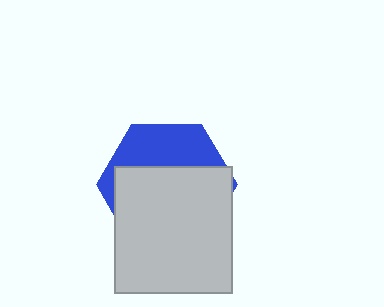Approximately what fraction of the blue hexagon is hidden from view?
Roughly 65% of the blue hexagon is hidden behind the light gray rectangle.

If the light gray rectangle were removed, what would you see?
You would see the complete blue hexagon.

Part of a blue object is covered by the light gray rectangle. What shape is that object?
It is a hexagon.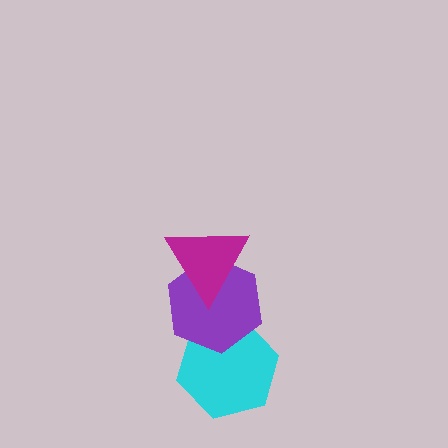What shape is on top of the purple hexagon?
The magenta triangle is on top of the purple hexagon.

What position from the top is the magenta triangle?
The magenta triangle is 1st from the top.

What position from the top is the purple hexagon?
The purple hexagon is 2nd from the top.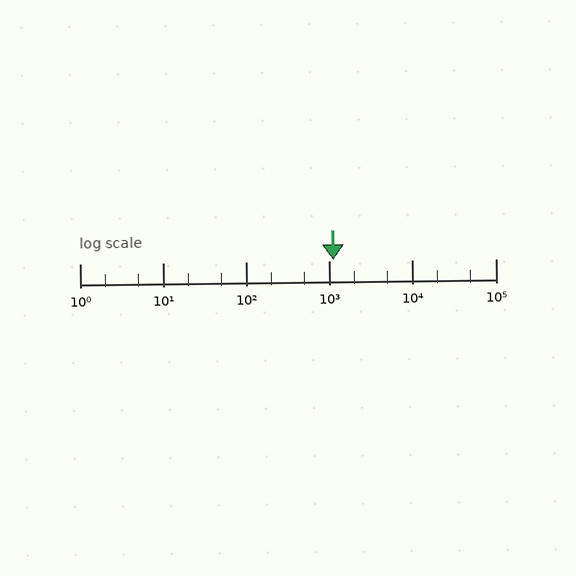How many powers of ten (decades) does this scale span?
The scale spans 5 decades, from 1 to 100000.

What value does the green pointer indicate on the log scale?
The pointer indicates approximately 1100.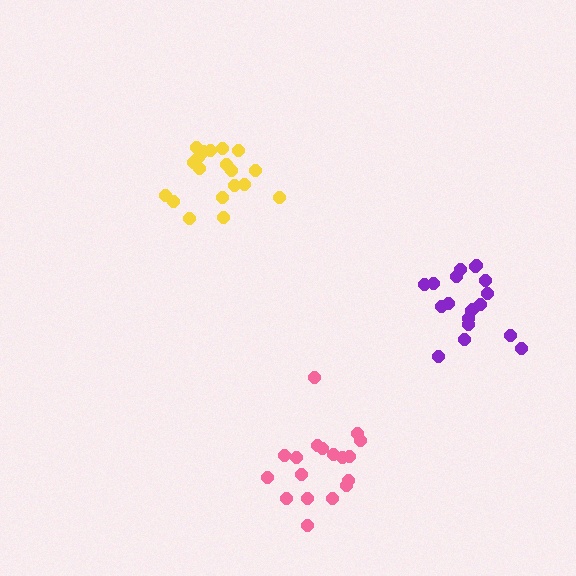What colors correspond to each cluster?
The clusters are colored: yellow, pink, purple.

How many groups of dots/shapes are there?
There are 3 groups.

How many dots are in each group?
Group 1: 19 dots, Group 2: 18 dots, Group 3: 19 dots (56 total).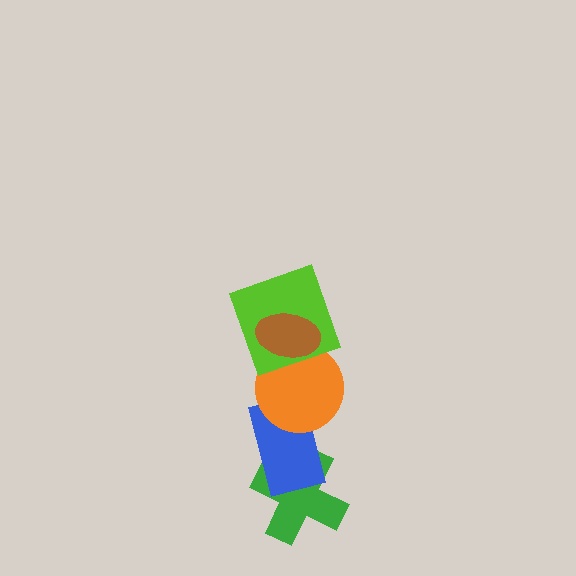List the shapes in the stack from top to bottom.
From top to bottom: the brown ellipse, the lime square, the orange circle, the blue rectangle, the green cross.